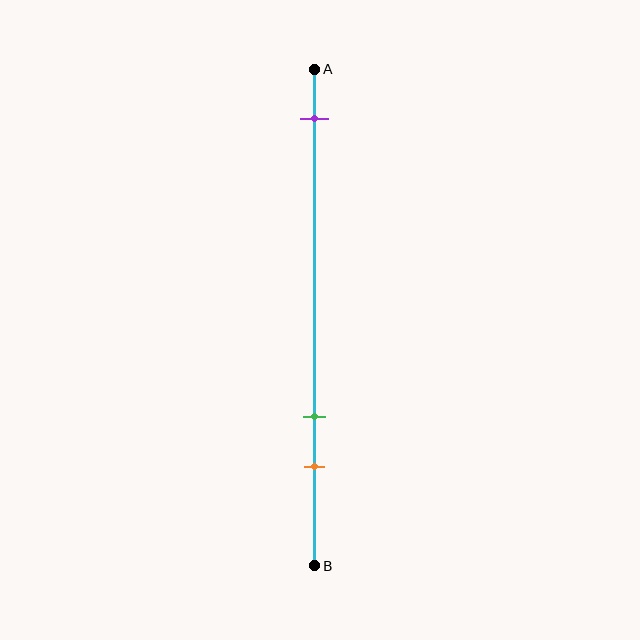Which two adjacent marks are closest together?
The green and orange marks are the closest adjacent pair.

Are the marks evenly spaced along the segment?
No, the marks are not evenly spaced.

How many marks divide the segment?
There are 3 marks dividing the segment.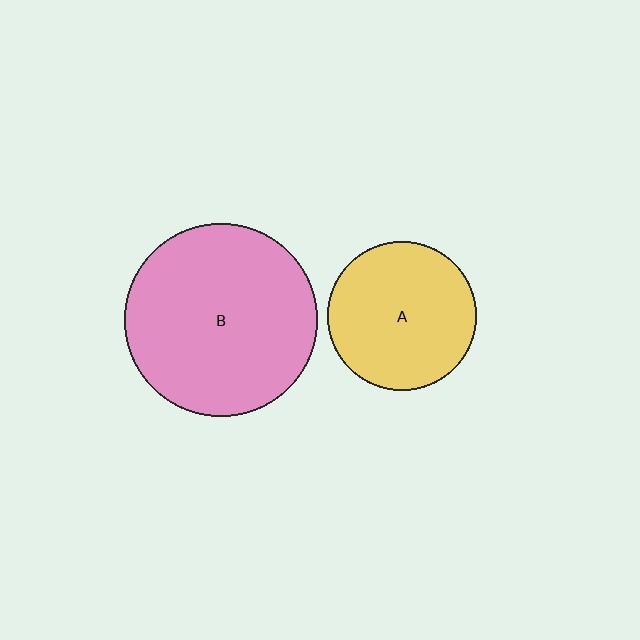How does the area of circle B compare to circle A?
Approximately 1.7 times.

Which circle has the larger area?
Circle B (pink).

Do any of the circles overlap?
No, none of the circles overlap.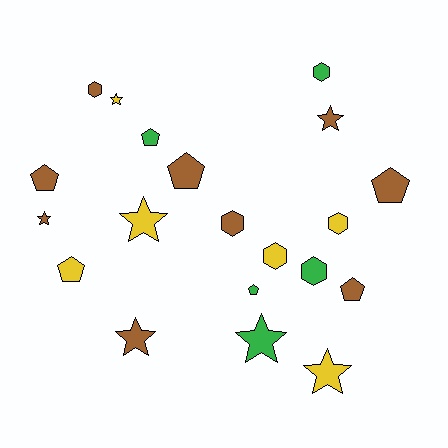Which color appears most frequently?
Brown, with 9 objects.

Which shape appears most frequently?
Star, with 7 objects.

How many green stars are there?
There is 1 green star.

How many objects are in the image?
There are 20 objects.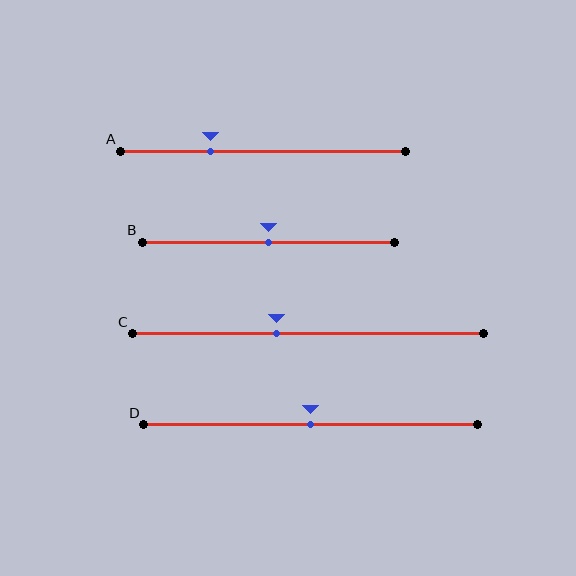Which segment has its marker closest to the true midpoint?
Segment B has its marker closest to the true midpoint.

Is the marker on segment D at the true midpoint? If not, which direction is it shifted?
Yes, the marker on segment D is at the true midpoint.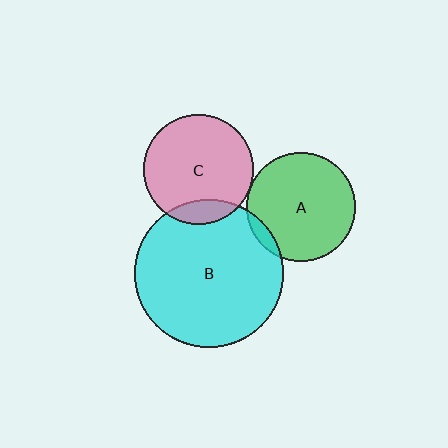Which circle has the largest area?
Circle B (cyan).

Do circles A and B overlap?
Yes.